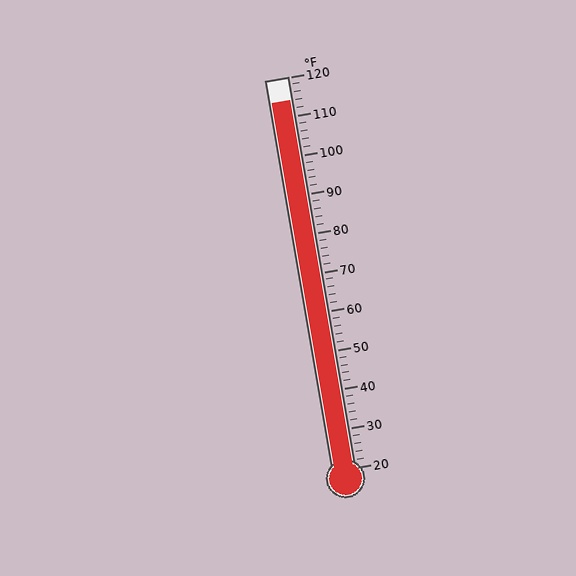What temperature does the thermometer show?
The thermometer shows approximately 114°F.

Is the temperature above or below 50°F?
The temperature is above 50°F.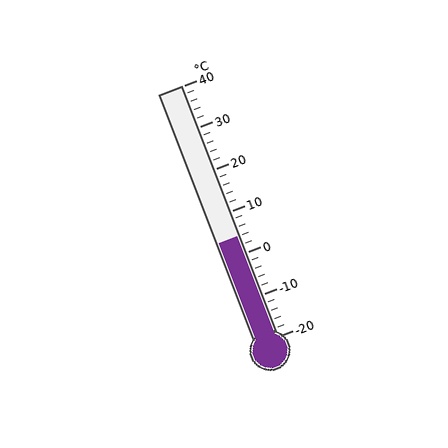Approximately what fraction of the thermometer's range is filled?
The thermometer is filled to approximately 40% of its range.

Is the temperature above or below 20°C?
The temperature is below 20°C.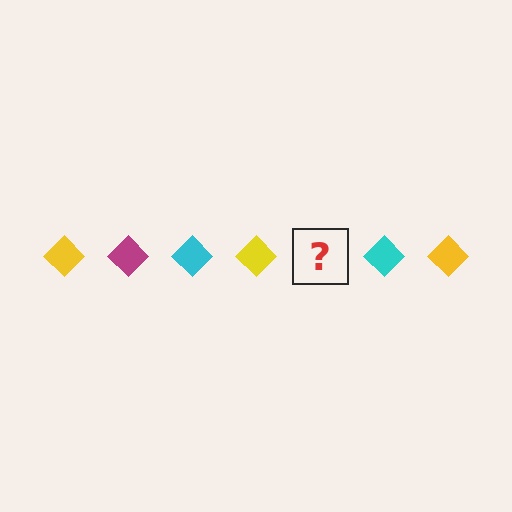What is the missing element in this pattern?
The missing element is a magenta diamond.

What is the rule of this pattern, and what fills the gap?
The rule is that the pattern cycles through yellow, magenta, cyan diamonds. The gap should be filled with a magenta diamond.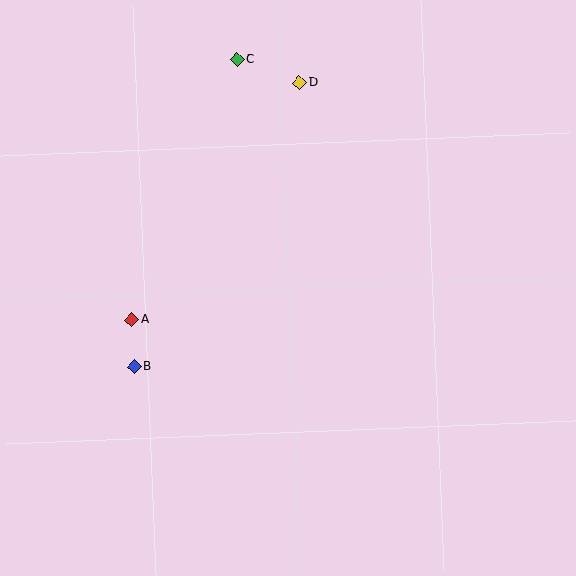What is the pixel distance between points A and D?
The distance between A and D is 290 pixels.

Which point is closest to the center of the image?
Point A at (132, 320) is closest to the center.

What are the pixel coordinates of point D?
Point D is at (299, 83).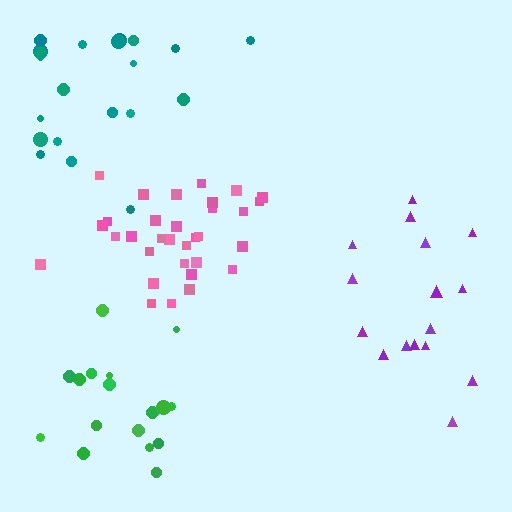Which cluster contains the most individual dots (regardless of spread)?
Pink (32).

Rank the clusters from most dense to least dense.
pink, green, purple, teal.